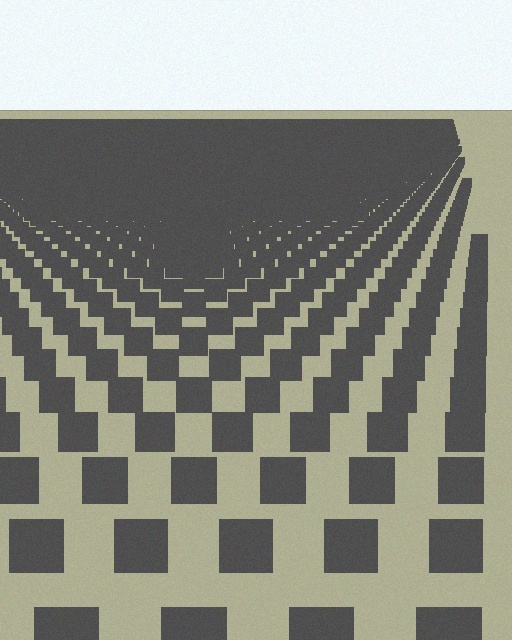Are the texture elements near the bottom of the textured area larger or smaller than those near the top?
Larger. Near the bottom, elements are closer to the viewer and appear at a bigger on-screen size.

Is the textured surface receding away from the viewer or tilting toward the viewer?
The surface is receding away from the viewer. Texture elements get smaller and denser toward the top.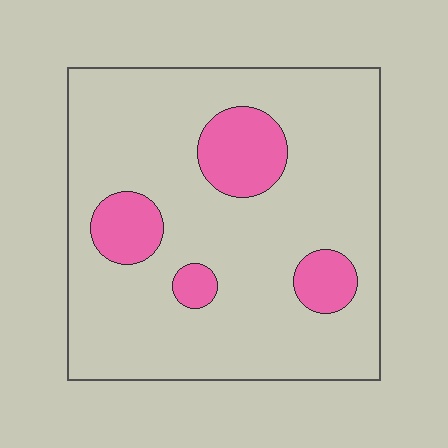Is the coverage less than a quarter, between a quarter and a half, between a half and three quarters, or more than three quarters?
Less than a quarter.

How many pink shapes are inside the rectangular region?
4.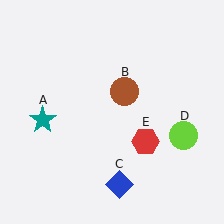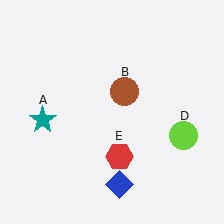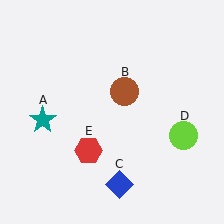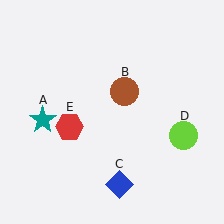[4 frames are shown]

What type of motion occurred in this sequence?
The red hexagon (object E) rotated clockwise around the center of the scene.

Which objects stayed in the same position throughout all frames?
Teal star (object A) and brown circle (object B) and blue diamond (object C) and lime circle (object D) remained stationary.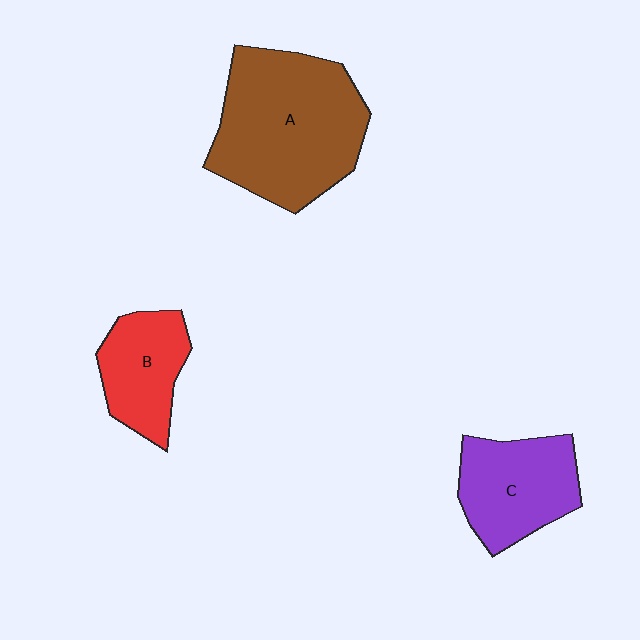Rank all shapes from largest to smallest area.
From largest to smallest: A (brown), C (purple), B (red).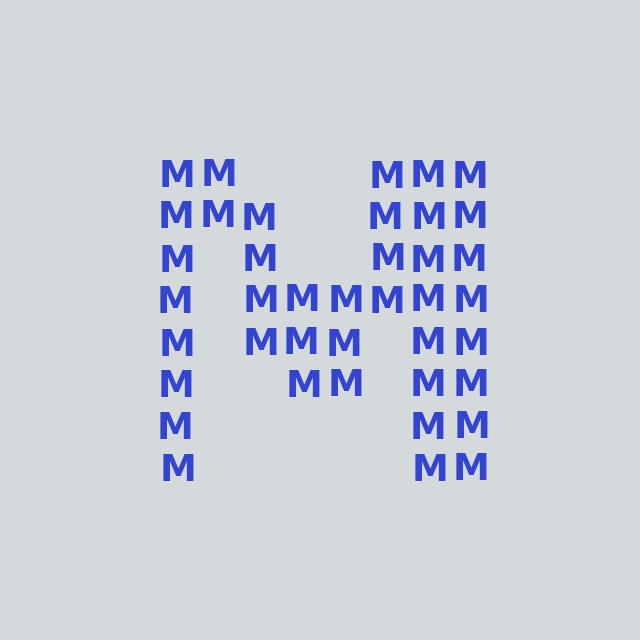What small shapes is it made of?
It is made of small letter M's.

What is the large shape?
The large shape is the letter M.